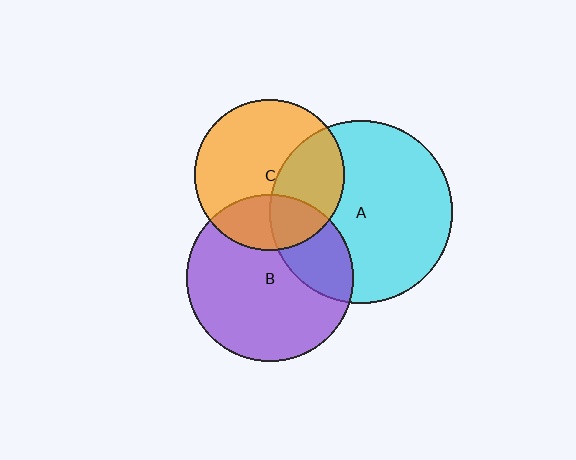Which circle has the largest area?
Circle A (cyan).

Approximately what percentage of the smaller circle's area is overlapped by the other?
Approximately 25%.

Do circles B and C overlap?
Yes.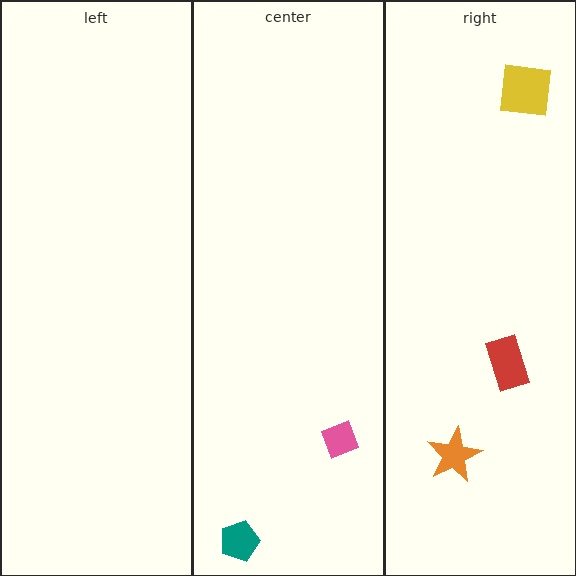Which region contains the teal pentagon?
The center region.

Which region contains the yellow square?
The right region.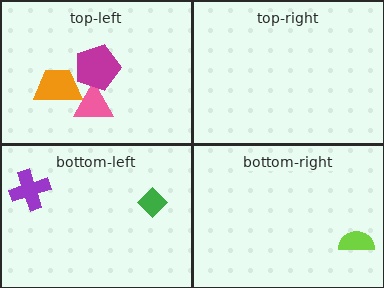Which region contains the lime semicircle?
The bottom-right region.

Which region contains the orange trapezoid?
The top-left region.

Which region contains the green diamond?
The bottom-left region.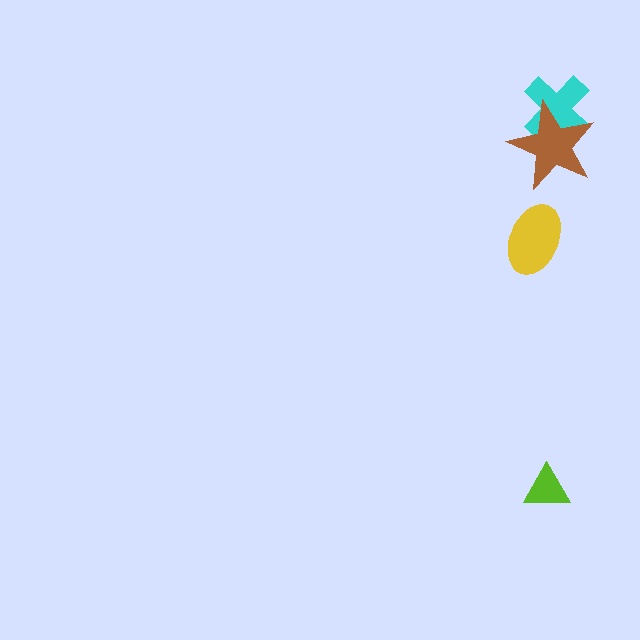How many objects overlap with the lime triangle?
0 objects overlap with the lime triangle.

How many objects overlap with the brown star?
1 object overlaps with the brown star.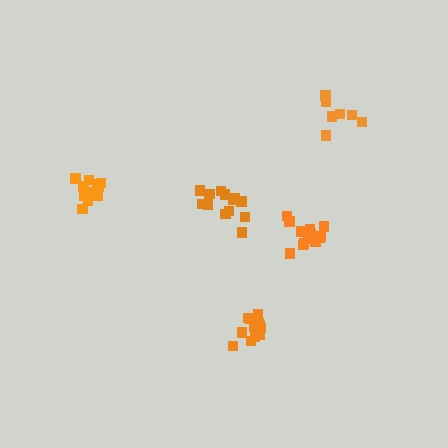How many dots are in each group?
Group 1: 13 dots, Group 2: 13 dots, Group 3: 12 dots, Group 4: 7 dots, Group 5: 13 dots (58 total).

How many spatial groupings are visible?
There are 5 spatial groupings.